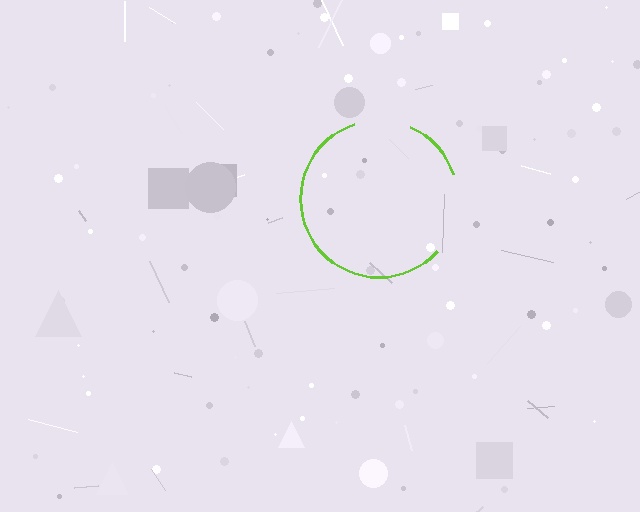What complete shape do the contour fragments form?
The contour fragments form a circle.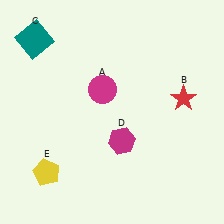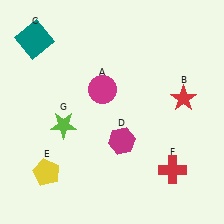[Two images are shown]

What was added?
A red cross (F), a lime star (G) were added in Image 2.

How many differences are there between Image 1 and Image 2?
There are 2 differences between the two images.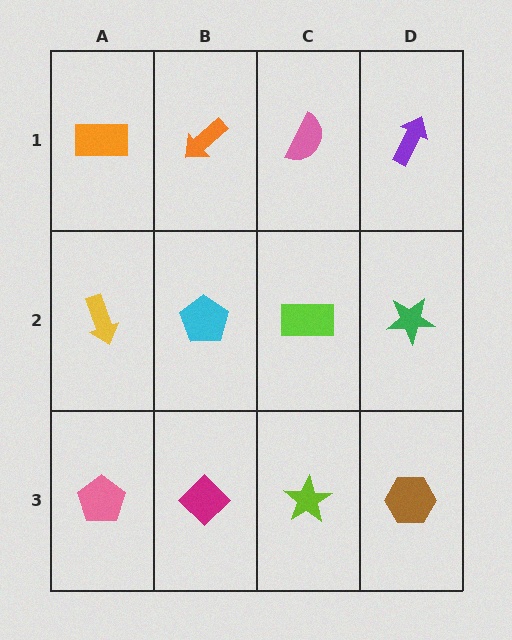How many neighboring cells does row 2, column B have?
4.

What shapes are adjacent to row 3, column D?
A green star (row 2, column D), a lime star (row 3, column C).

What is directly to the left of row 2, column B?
A yellow arrow.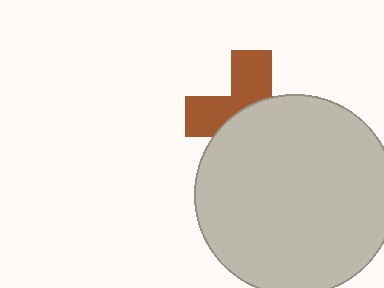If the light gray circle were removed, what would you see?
You would see the complete brown cross.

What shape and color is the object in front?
The object in front is a light gray circle.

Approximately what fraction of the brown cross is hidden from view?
Roughly 57% of the brown cross is hidden behind the light gray circle.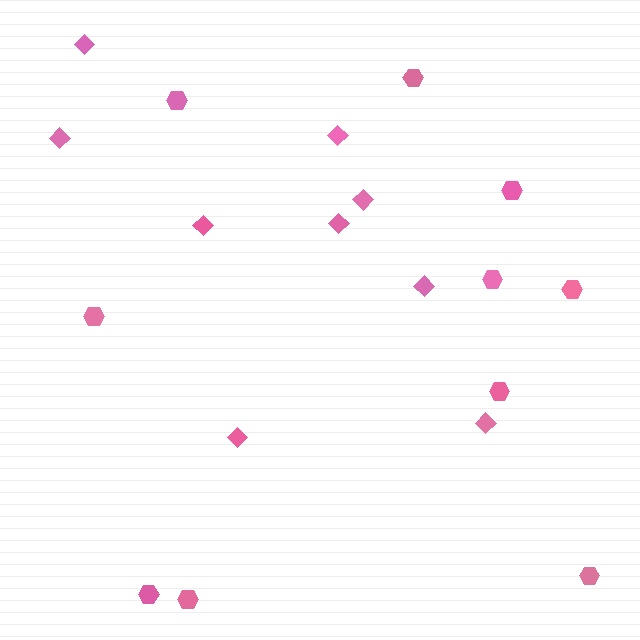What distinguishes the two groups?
There are 2 groups: one group of diamonds (9) and one group of hexagons (10).